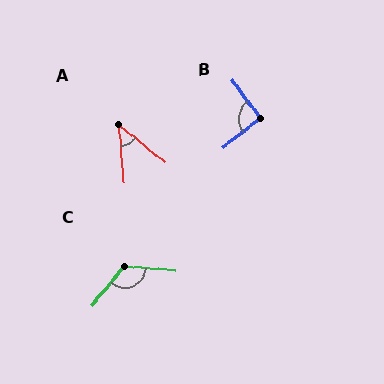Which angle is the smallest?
A, at approximately 46 degrees.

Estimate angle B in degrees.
Approximately 92 degrees.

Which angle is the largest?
C, at approximately 124 degrees.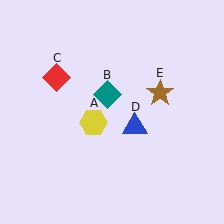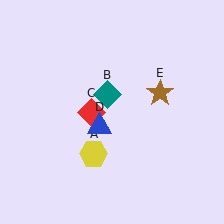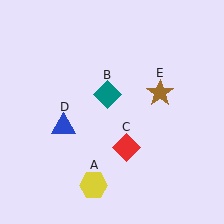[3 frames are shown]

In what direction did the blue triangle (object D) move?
The blue triangle (object D) moved left.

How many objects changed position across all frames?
3 objects changed position: yellow hexagon (object A), red diamond (object C), blue triangle (object D).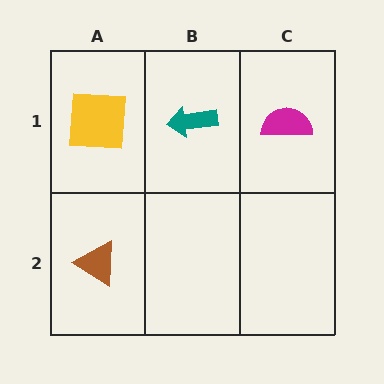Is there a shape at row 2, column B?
No, that cell is empty.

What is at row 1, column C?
A magenta semicircle.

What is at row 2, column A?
A brown triangle.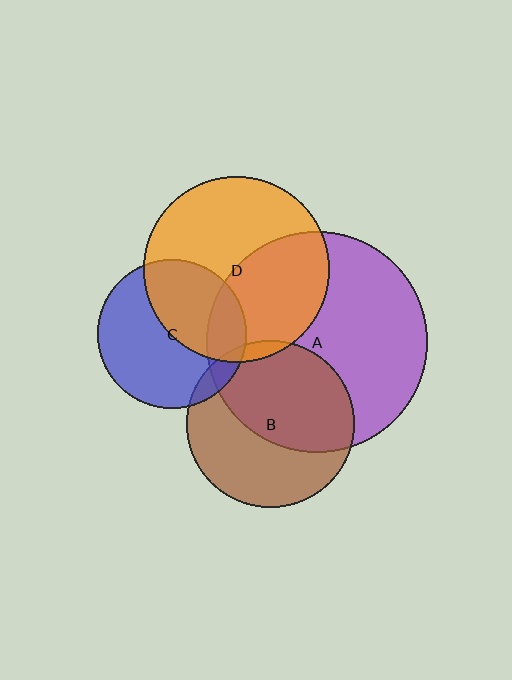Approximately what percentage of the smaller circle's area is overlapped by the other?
Approximately 45%.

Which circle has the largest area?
Circle A (purple).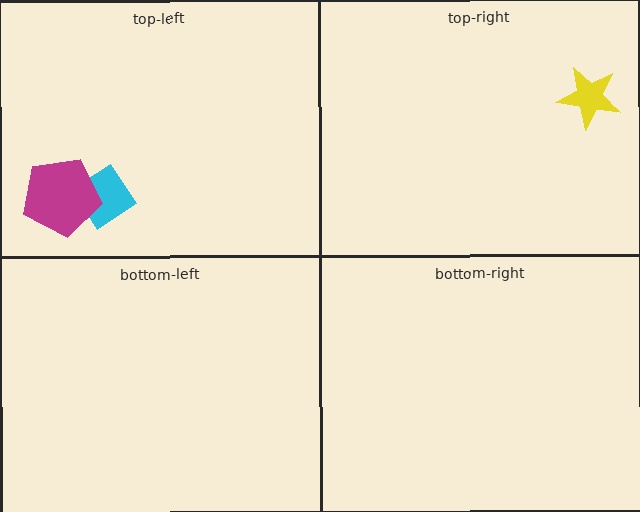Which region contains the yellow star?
The top-right region.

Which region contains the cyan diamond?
The top-left region.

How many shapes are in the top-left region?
2.